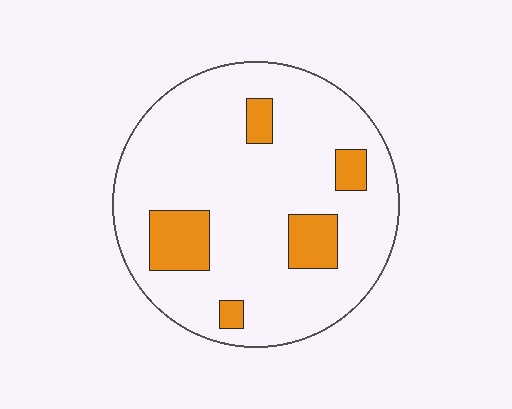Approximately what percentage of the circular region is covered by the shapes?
Approximately 15%.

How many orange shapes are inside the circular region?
5.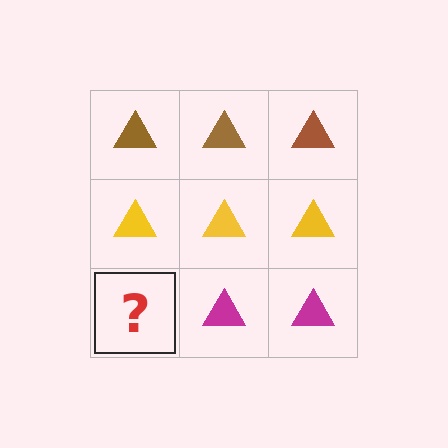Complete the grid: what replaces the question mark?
The question mark should be replaced with a magenta triangle.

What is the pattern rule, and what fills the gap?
The rule is that each row has a consistent color. The gap should be filled with a magenta triangle.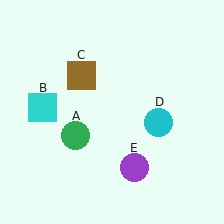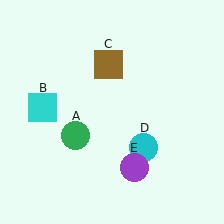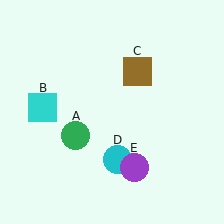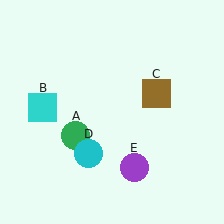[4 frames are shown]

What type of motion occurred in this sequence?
The brown square (object C), cyan circle (object D) rotated clockwise around the center of the scene.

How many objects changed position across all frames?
2 objects changed position: brown square (object C), cyan circle (object D).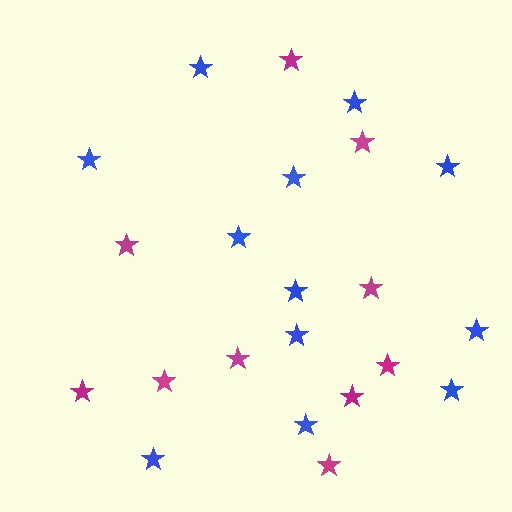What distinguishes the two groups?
There are 2 groups: one group of magenta stars (10) and one group of blue stars (12).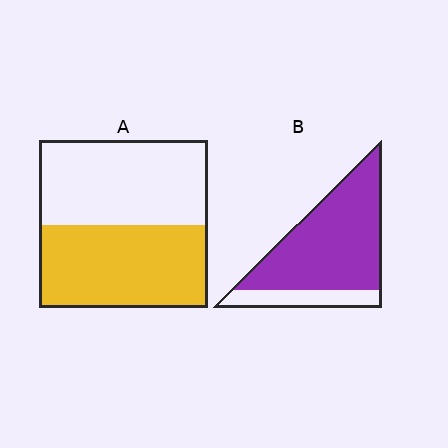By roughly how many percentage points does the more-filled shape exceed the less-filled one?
By roughly 30 percentage points (B over A).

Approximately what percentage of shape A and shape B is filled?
A is approximately 50% and B is approximately 80%.